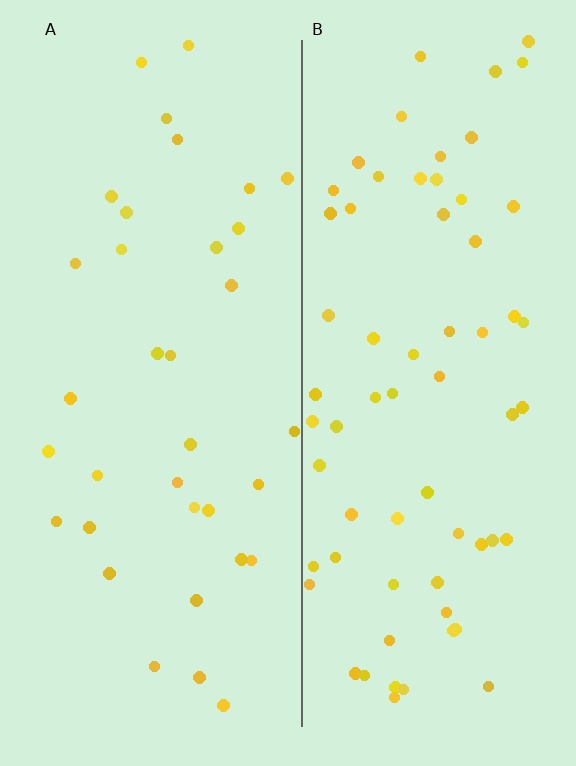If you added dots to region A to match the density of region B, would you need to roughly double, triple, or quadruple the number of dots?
Approximately double.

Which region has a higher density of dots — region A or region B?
B (the right).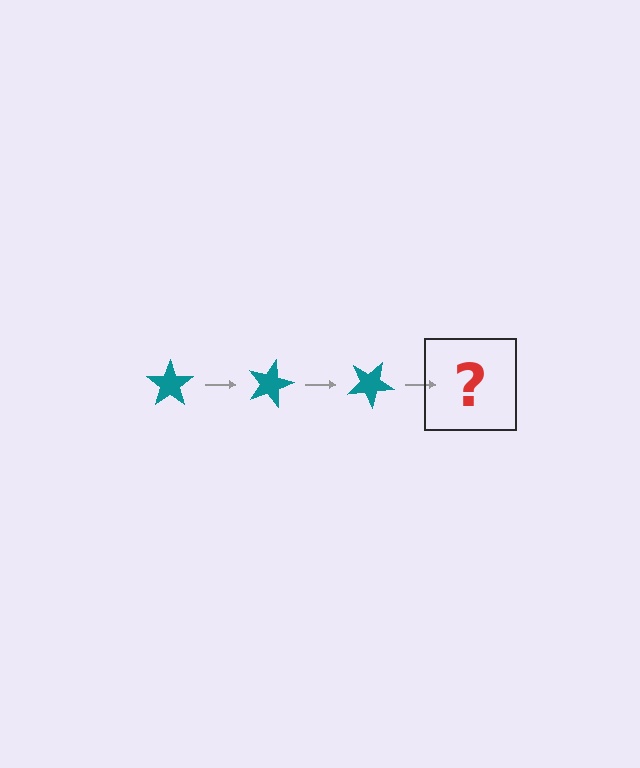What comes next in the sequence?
The next element should be a teal star rotated 45 degrees.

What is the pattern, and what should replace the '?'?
The pattern is that the star rotates 15 degrees each step. The '?' should be a teal star rotated 45 degrees.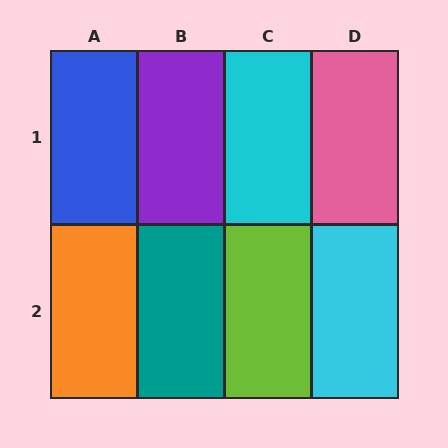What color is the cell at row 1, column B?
Purple.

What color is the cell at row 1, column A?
Blue.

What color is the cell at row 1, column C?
Cyan.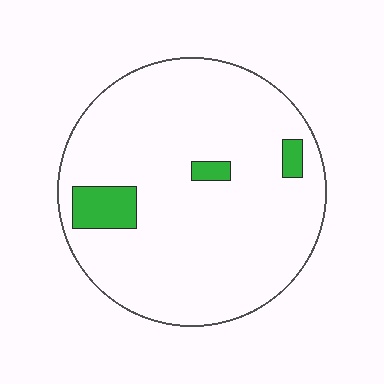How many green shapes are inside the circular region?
3.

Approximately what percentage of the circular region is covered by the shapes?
Approximately 10%.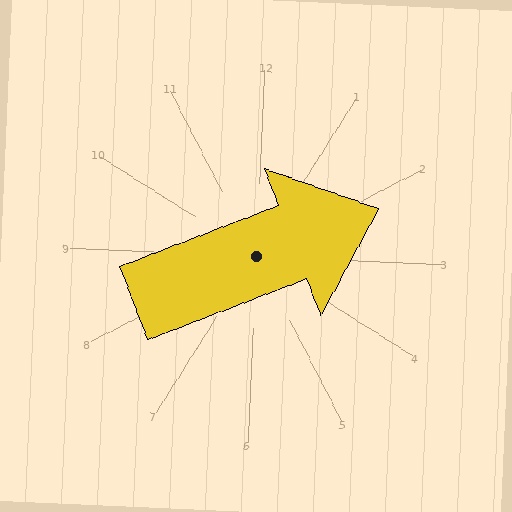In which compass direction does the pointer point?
Northeast.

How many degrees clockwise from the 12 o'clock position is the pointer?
Approximately 66 degrees.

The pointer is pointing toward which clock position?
Roughly 2 o'clock.